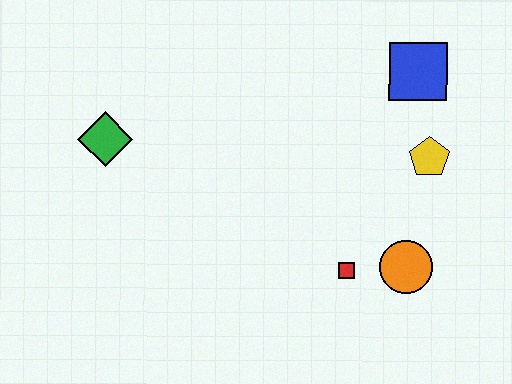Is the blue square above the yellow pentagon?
Yes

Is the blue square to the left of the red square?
No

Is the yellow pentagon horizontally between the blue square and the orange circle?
No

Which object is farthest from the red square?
The green diamond is farthest from the red square.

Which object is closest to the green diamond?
The red square is closest to the green diamond.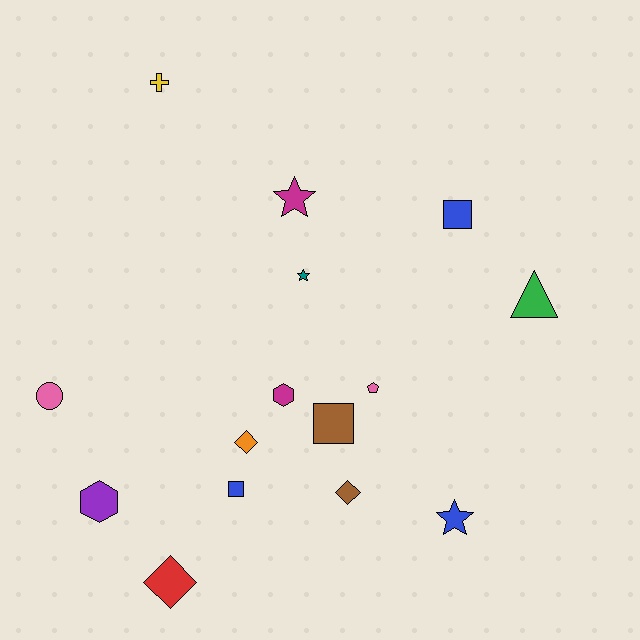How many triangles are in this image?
There is 1 triangle.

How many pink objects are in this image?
There are 2 pink objects.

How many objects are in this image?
There are 15 objects.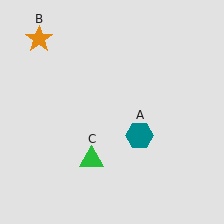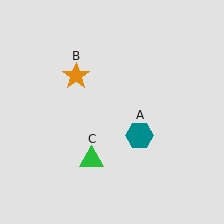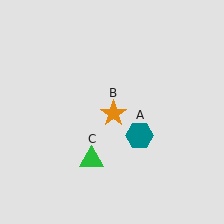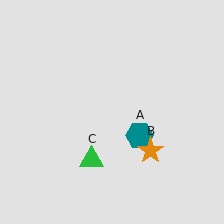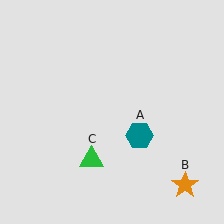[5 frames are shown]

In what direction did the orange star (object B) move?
The orange star (object B) moved down and to the right.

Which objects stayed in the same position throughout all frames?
Teal hexagon (object A) and green triangle (object C) remained stationary.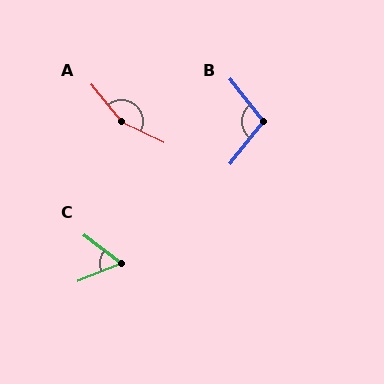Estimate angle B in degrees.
Approximately 103 degrees.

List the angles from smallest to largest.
C (59°), B (103°), A (153°).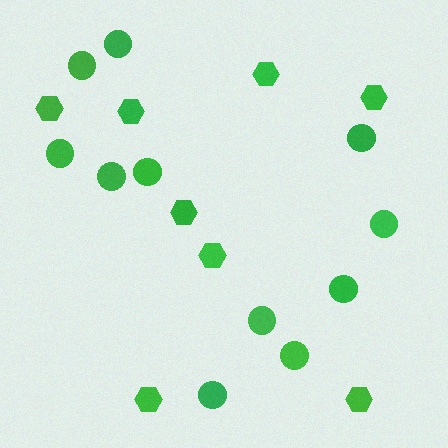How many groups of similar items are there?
There are 2 groups: one group of circles (11) and one group of hexagons (8).